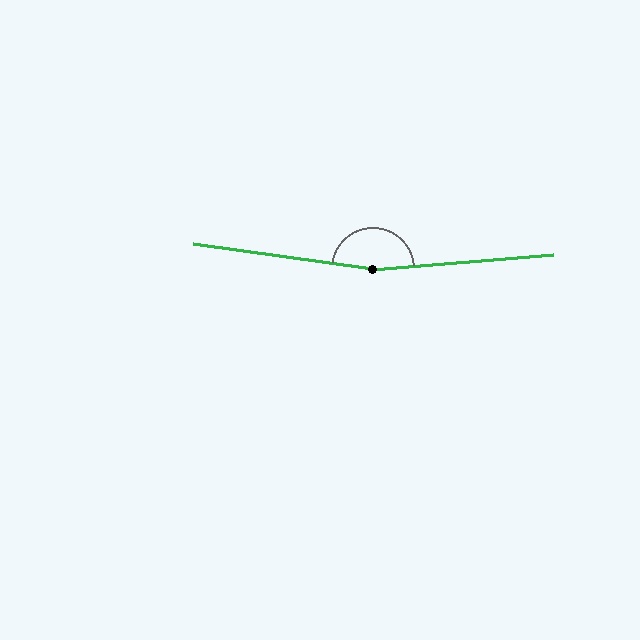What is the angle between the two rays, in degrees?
Approximately 168 degrees.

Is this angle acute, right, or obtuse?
It is obtuse.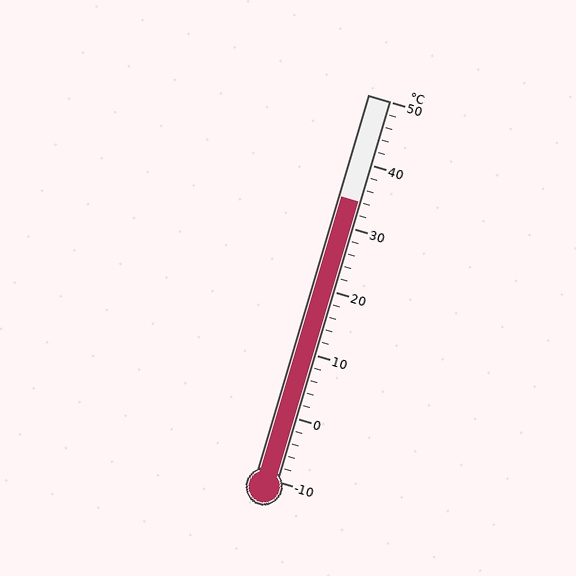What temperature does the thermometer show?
The thermometer shows approximately 34°C.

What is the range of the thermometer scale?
The thermometer scale ranges from -10°C to 50°C.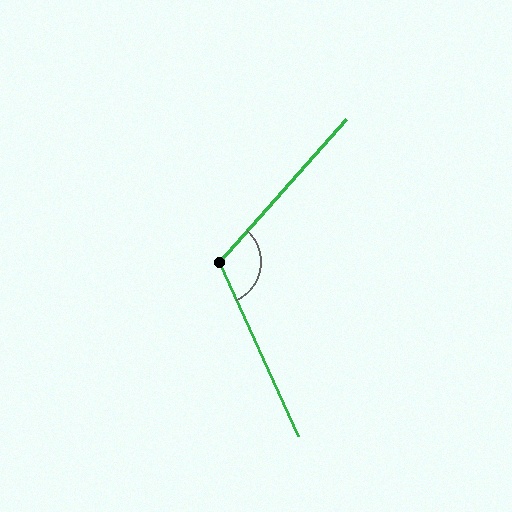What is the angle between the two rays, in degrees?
Approximately 114 degrees.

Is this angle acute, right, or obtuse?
It is obtuse.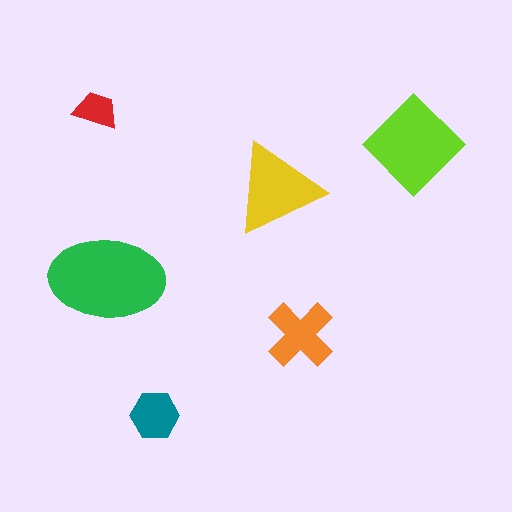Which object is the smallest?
The red trapezoid.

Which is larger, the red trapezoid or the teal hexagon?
The teal hexagon.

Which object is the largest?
The green ellipse.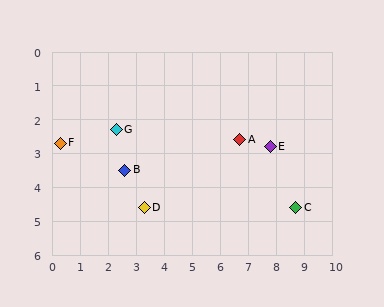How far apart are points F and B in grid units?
Points F and B are about 2.4 grid units apart.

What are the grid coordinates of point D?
Point D is at approximately (3.3, 4.6).